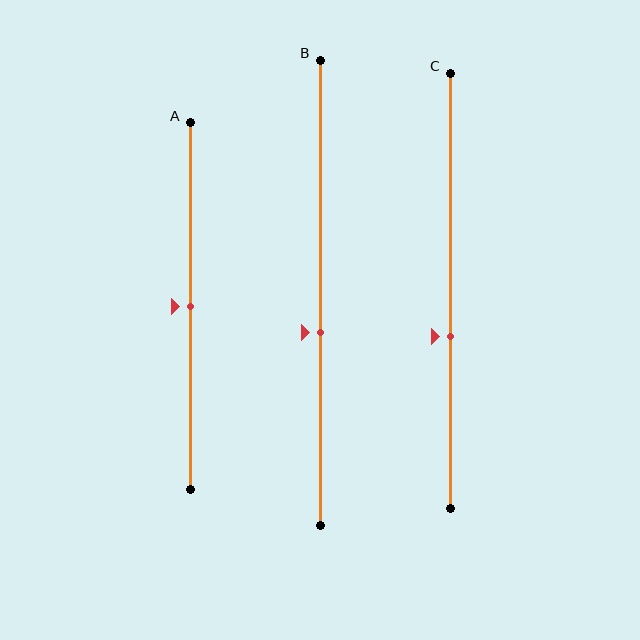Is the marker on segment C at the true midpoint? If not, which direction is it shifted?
No, the marker on segment C is shifted downward by about 11% of the segment length.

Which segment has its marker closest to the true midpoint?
Segment A has its marker closest to the true midpoint.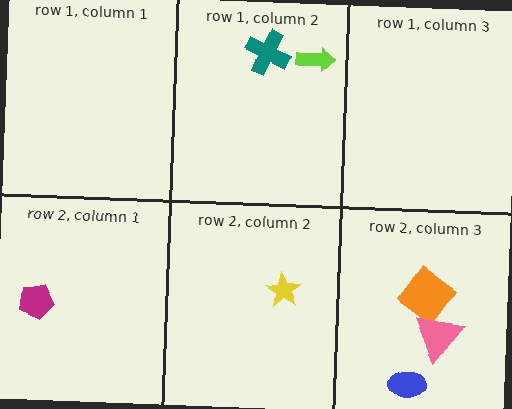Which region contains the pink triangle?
The row 2, column 3 region.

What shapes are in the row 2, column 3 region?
The orange diamond, the pink triangle, the blue ellipse.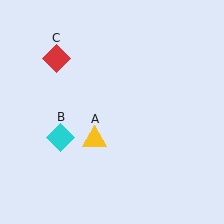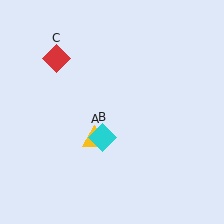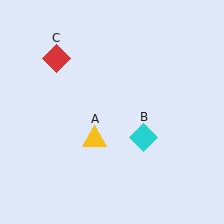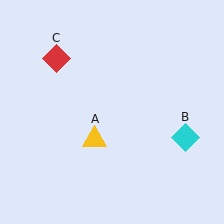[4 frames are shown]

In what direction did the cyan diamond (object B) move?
The cyan diamond (object B) moved right.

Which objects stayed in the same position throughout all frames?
Yellow triangle (object A) and red diamond (object C) remained stationary.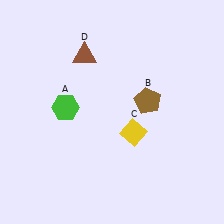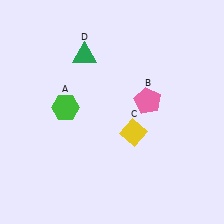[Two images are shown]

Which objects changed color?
B changed from brown to pink. D changed from brown to green.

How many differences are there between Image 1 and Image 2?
There are 2 differences between the two images.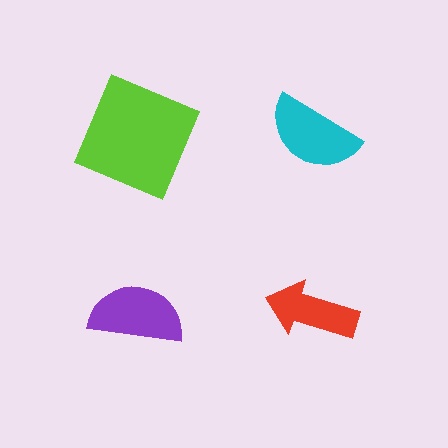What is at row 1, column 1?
A lime square.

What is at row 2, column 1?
A purple semicircle.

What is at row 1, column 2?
A cyan semicircle.